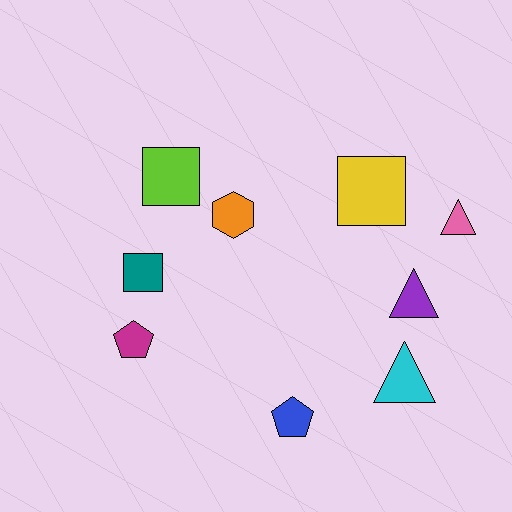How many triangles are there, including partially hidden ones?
There are 3 triangles.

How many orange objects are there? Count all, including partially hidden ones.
There is 1 orange object.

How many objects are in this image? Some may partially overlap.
There are 9 objects.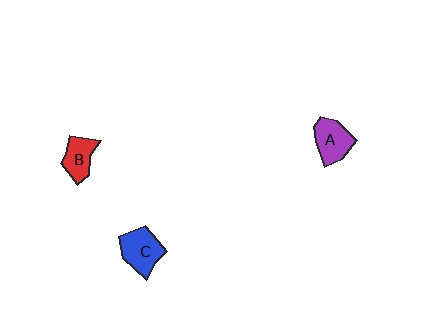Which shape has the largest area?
Shape C (blue).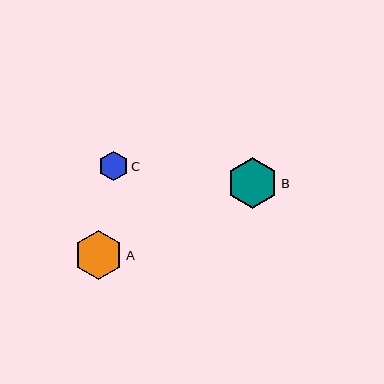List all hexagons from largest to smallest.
From largest to smallest: B, A, C.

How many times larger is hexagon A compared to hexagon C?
Hexagon A is approximately 1.6 times the size of hexagon C.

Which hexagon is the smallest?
Hexagon C is the smallest with a size of approximately 29 pixels.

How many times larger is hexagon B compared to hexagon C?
Hexagon B is approximately 1.7 times the size of hexagon C.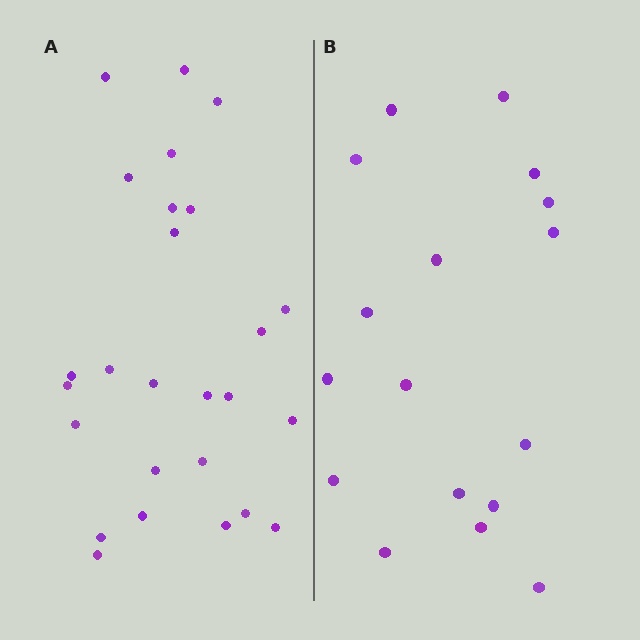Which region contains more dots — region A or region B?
Region A (the left region) has more dots.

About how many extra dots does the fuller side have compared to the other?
Region A has roughly 8 or so more dots than region B.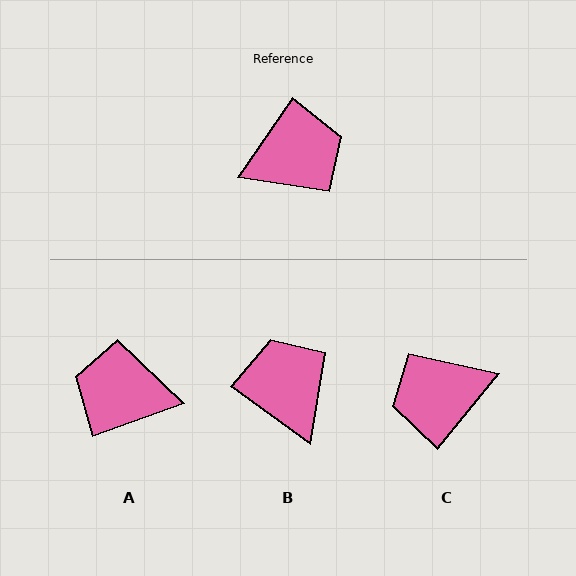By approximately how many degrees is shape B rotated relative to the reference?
Approximately 89 degrees counter-clockwise.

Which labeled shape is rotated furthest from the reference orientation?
C, about 176 degrees away.